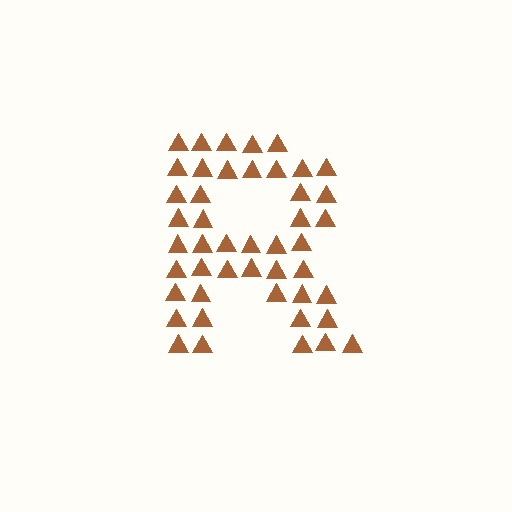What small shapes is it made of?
It is made of small triangles.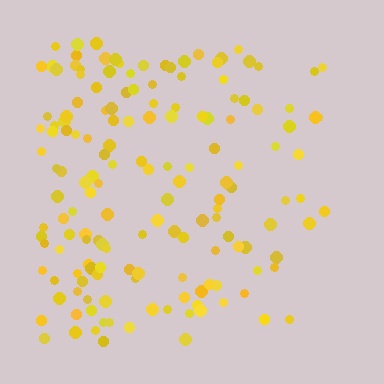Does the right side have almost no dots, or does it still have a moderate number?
Still a moderate number, just noticeably fewer than the left.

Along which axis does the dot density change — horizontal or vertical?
Horizontal.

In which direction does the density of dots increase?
From right to left, with the left side densest.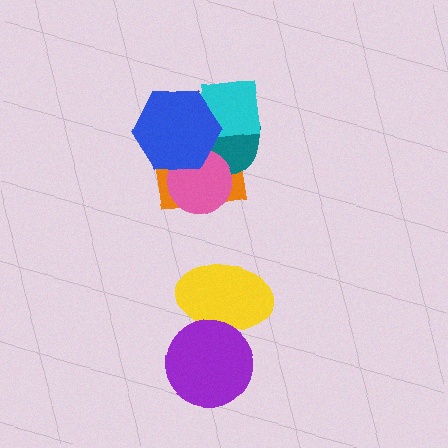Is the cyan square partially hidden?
Yes, it is partially covered by another shape.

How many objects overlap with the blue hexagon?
4 objects overlap with the blue hexagon.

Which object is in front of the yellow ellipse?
The purple circle is in front of the yellow ellipse.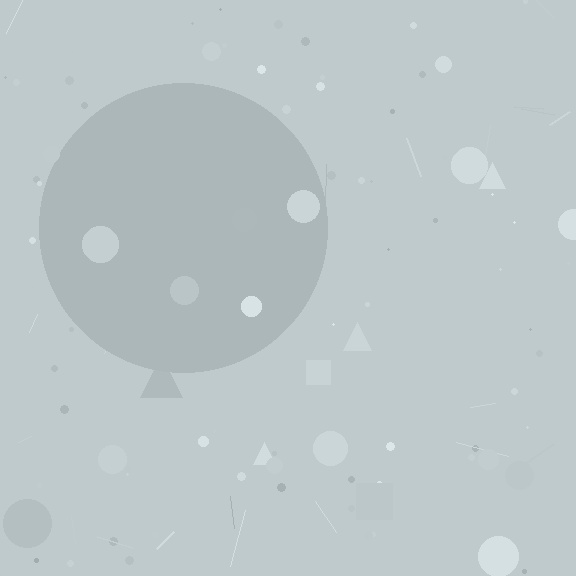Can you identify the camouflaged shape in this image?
The camouflaged shape is a circle.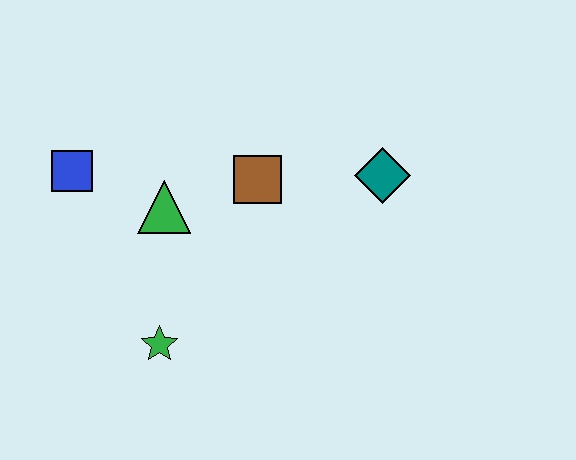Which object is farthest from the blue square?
The teal diamond is farthest from the blue square.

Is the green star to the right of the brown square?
No